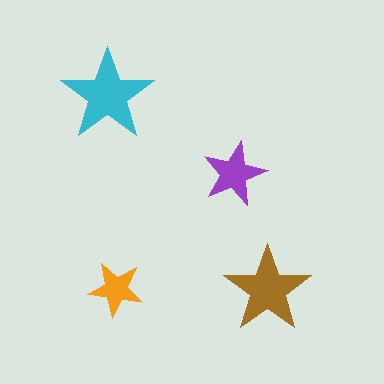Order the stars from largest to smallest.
the cyan one, the brown one, the purple one, the orange one.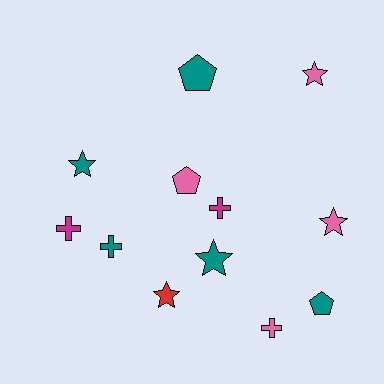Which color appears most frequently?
Teal, with 5 objects.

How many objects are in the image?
There are 12 objects.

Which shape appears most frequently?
Star, with 5 objects.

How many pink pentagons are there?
There is 1 pink pentagon.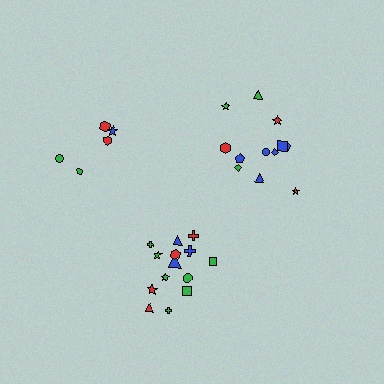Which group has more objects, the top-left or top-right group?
The top-right group.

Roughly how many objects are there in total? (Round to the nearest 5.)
Roughly 30 objects in total.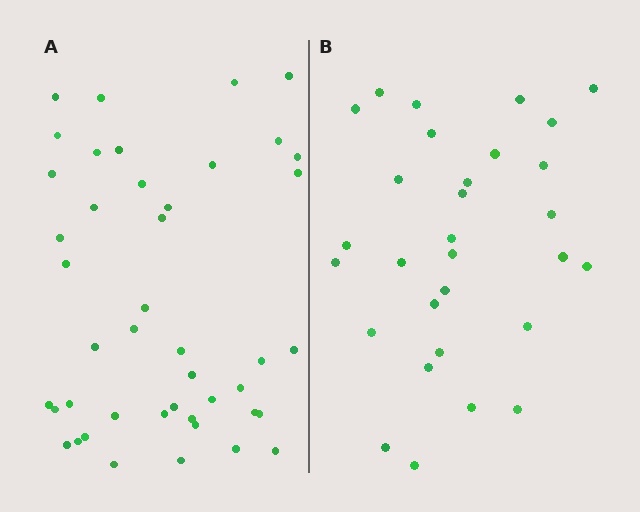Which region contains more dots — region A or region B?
Region A (the left region) has more dots.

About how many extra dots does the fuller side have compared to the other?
Region A has approximately 15 more dots than region B.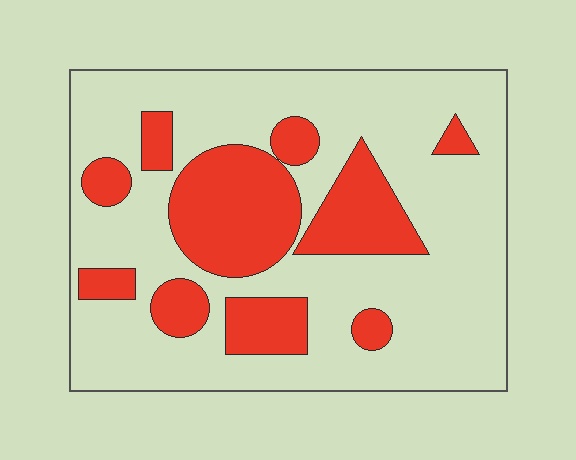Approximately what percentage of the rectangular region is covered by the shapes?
Approximately 30%.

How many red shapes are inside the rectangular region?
10.